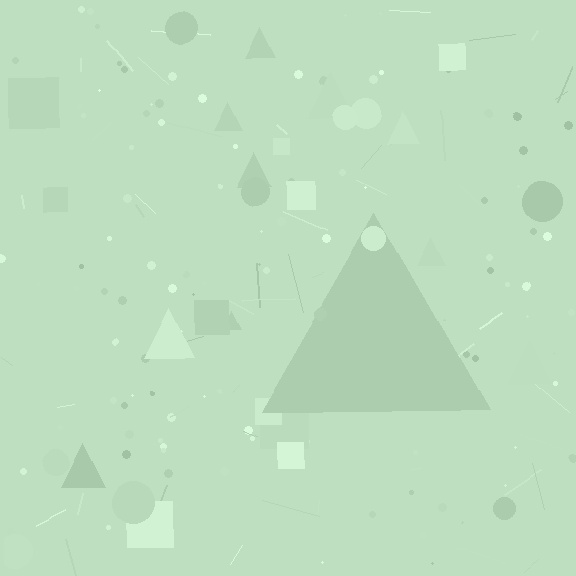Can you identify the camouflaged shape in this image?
The camouflaged shape is a triangle.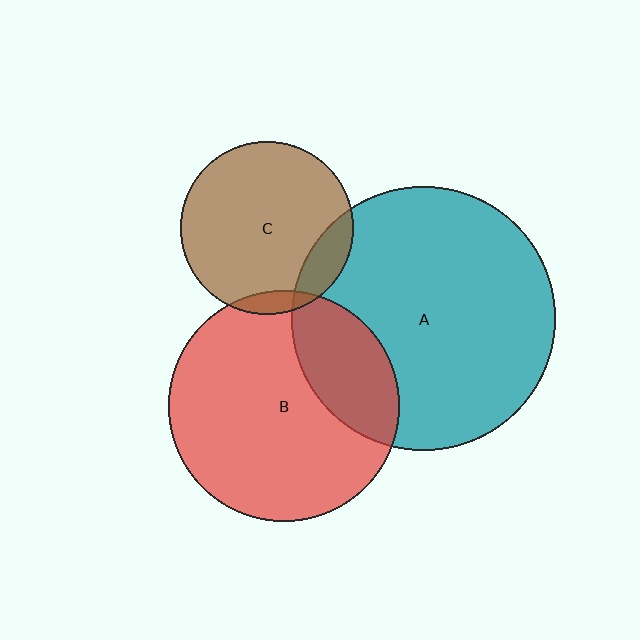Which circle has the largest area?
Circle A (teal).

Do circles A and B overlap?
Yes.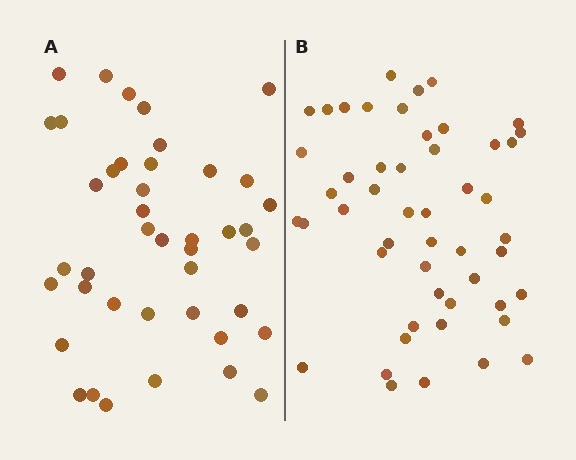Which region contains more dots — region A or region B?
Region B (the right region) has more dots.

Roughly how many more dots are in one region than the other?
Region B has roughly 8 or so more dots than region A.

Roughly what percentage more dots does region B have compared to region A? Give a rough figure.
About 20% more.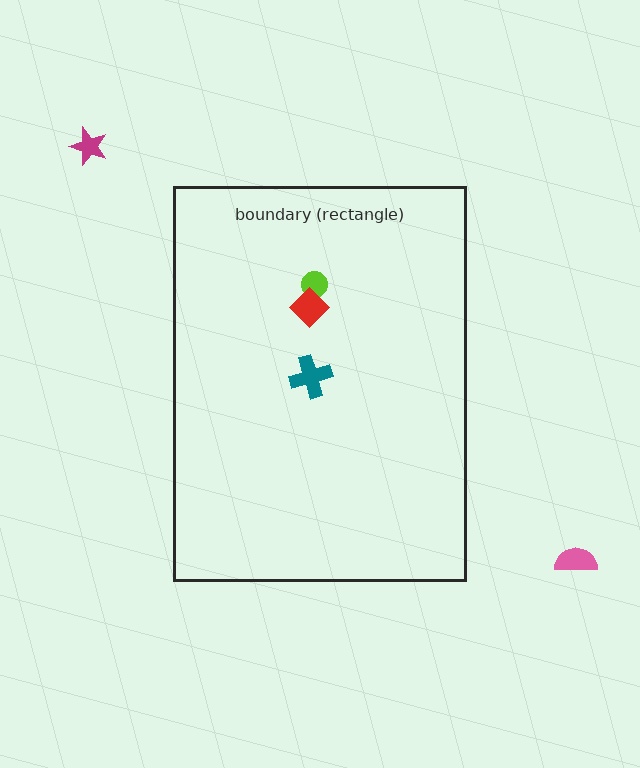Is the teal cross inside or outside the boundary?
Inside.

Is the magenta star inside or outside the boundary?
Outside.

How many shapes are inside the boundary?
3 inside, 2 outside.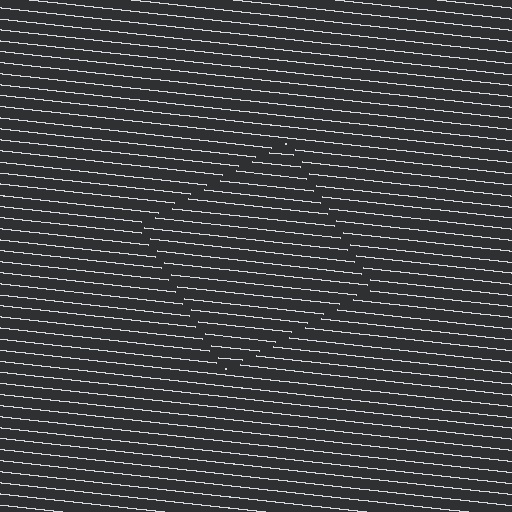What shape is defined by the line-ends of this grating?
An illusory square. The interior of the shape contains the same grating, shifted by half a period — the contour is defined by the phase discontinuity where line-ends from the inner and outer gratings abut.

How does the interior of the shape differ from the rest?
The interior of the shape contains the same grating, shifted by half a period — the contour is defined by the phase discontinuity where line-ends from the inner and outer gratings abut.